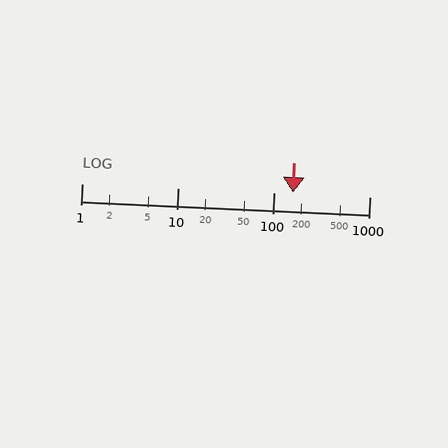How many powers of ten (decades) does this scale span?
The scale spans 3 decades, from 1 to 1000.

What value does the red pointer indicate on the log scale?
The pointer indicates approximately 160.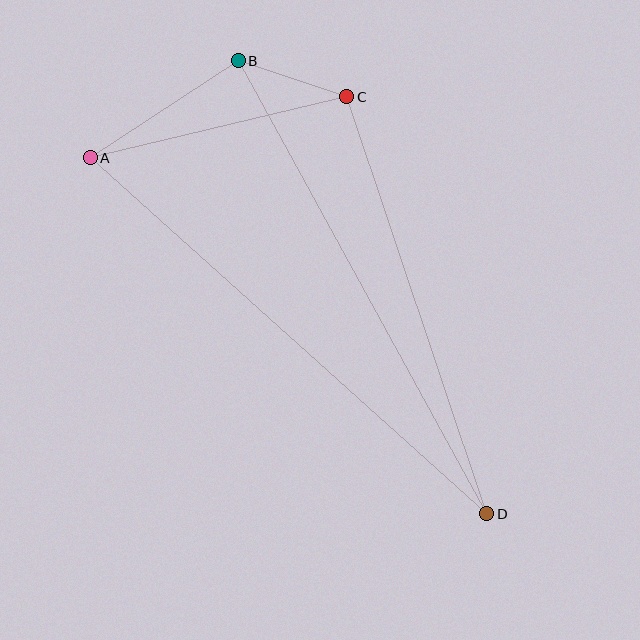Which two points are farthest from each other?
Points A and D are farthest from each other.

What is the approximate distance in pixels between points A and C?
The distance between A and C is approximately 264 pixels.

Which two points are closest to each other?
Points B and C are closest to each other.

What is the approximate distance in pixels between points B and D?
The distance between B and D is approximately 516 pixels.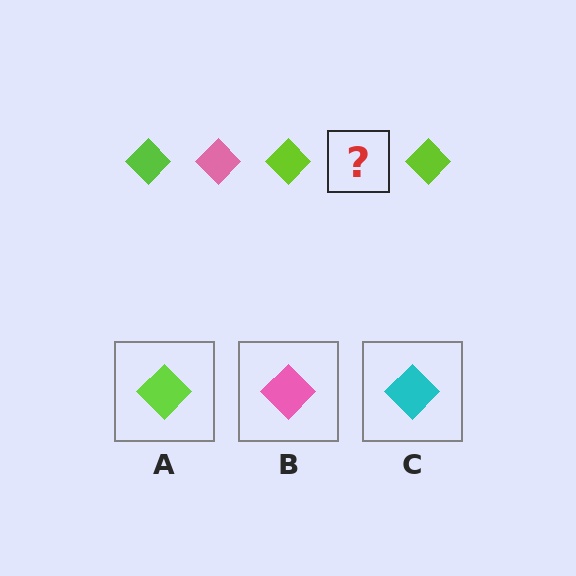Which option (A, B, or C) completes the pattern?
B.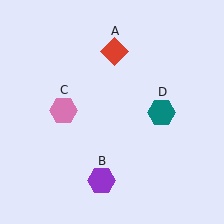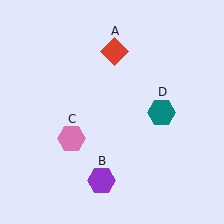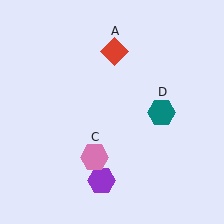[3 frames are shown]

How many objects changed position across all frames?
1 object changed position: pink hexagon (object C).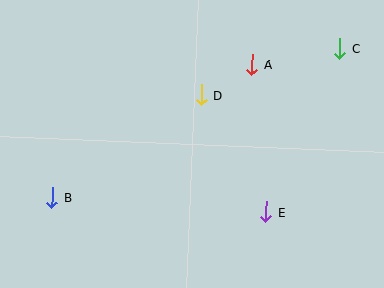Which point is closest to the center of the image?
Point D at (202, 95) is closest to the center.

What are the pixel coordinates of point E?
Point E is at (266, 212).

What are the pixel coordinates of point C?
Point C is at (340, 48).